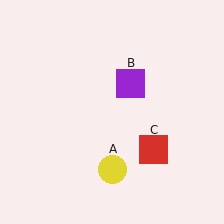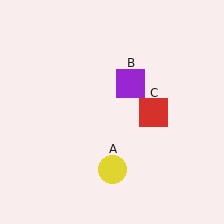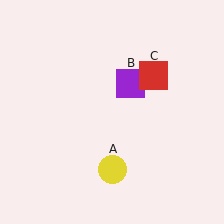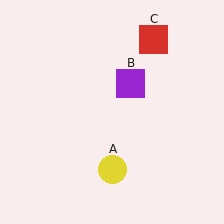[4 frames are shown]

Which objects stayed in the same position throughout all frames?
Yellow circle (object A) and purple square (object B) remained stationary.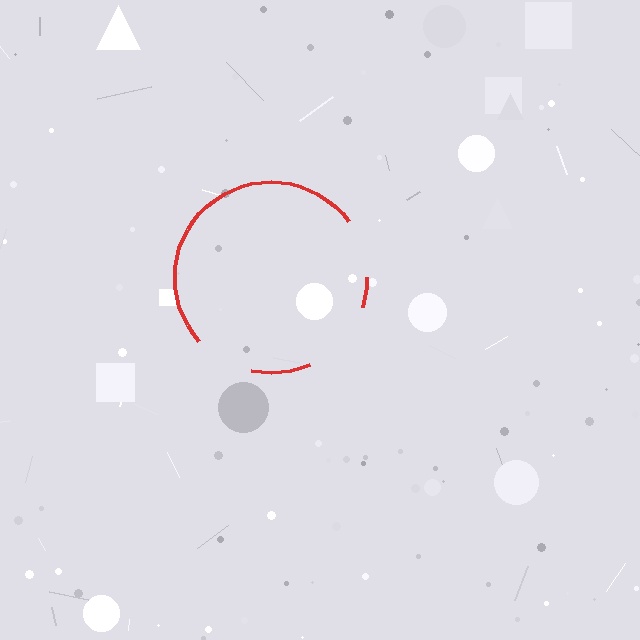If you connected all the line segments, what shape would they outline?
They would outline a circle.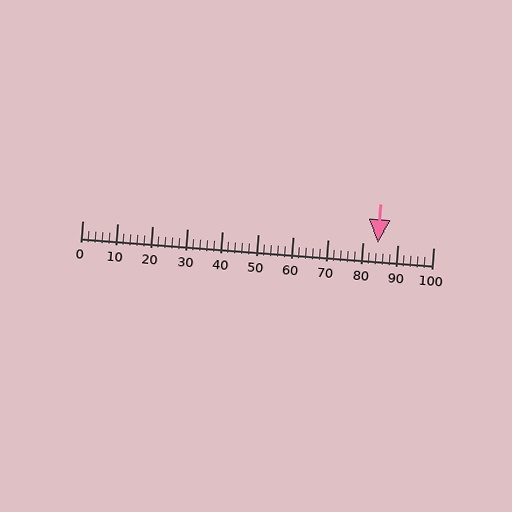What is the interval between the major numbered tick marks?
The major tick marks are spaced 10 units apart.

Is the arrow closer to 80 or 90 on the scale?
The arrow is closer to 80.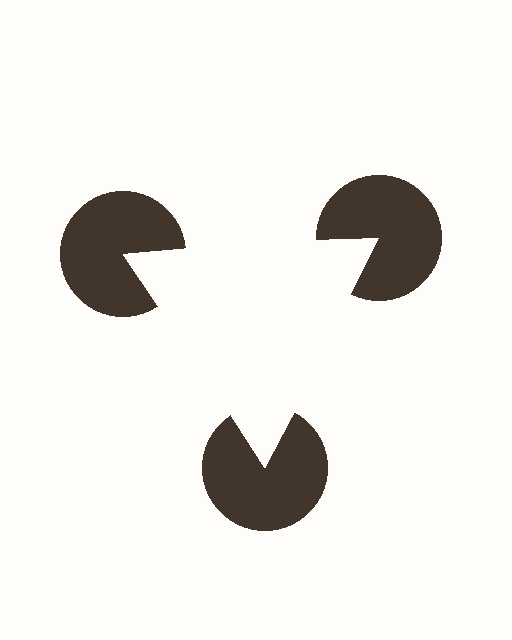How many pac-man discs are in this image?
There are 3 — one at each vertex of the illusory triangle.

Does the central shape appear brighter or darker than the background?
It typically appears slightly brighter than the background, even though no actual brightness change is drawn.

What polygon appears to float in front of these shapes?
An illusory triangle — its edges are inferred from the aligned wedge cuts in the pac-man discs, not physically drawn.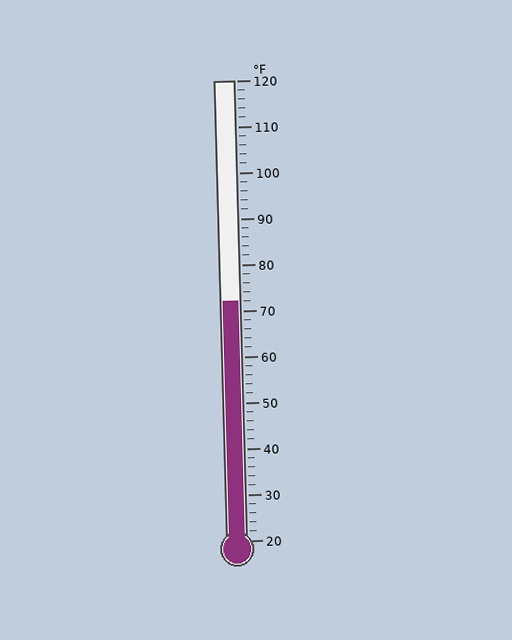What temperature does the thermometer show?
The thermometer shows approximately 72°F.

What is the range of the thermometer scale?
The thermometer scale ranges from 20°F to 120°F.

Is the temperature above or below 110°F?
The temperature is below 110°F.